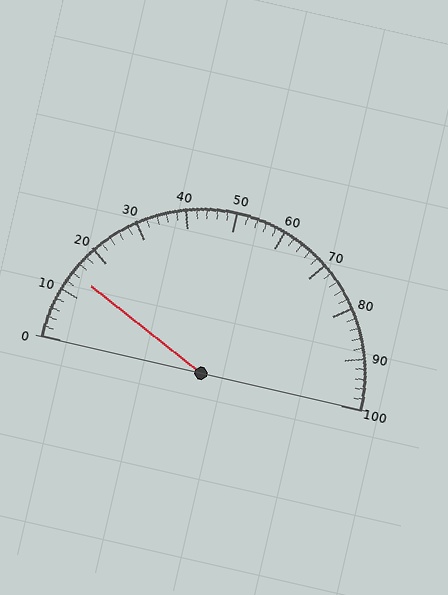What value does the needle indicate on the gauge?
The needle indicates approximately 14.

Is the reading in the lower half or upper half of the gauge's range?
The reading is in the lower half of the range (0 to 100).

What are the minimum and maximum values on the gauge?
The gauge ranges from 0 to 100.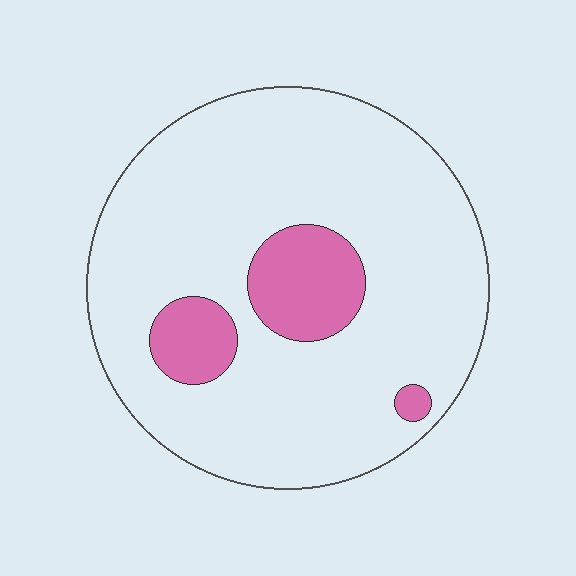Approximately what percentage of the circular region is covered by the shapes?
Approximately 15%.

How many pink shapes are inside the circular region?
3.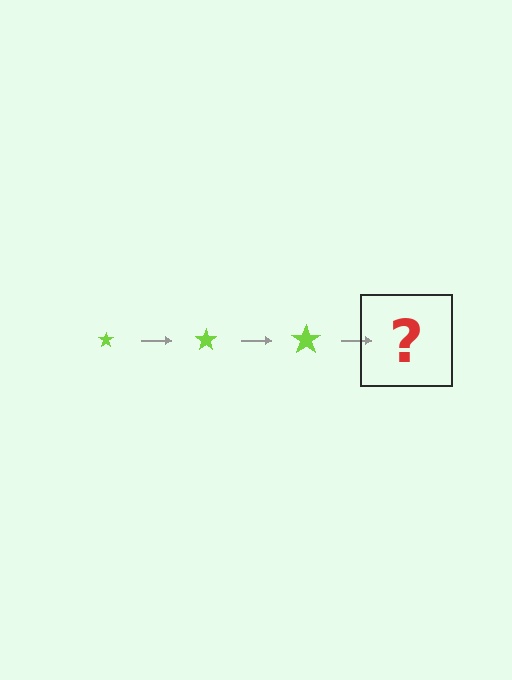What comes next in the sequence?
The next element should be a lime star, larger than the previous one.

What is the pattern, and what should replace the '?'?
The pattern is that the star gets progressively larger each step. The '?' should be a lime star, larger than the previous one.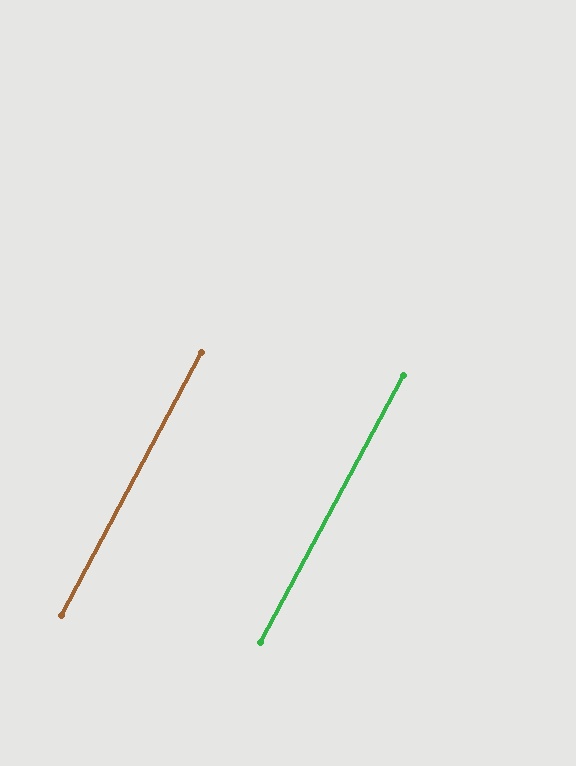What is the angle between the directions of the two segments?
Approximately 0 degrees.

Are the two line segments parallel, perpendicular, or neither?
Parallel — their directions differ by only 0.1°.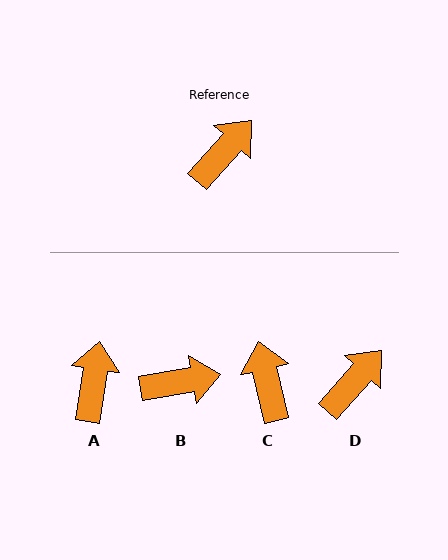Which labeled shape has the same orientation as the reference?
D.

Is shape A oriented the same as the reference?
No, it is off by about 33 degrees.